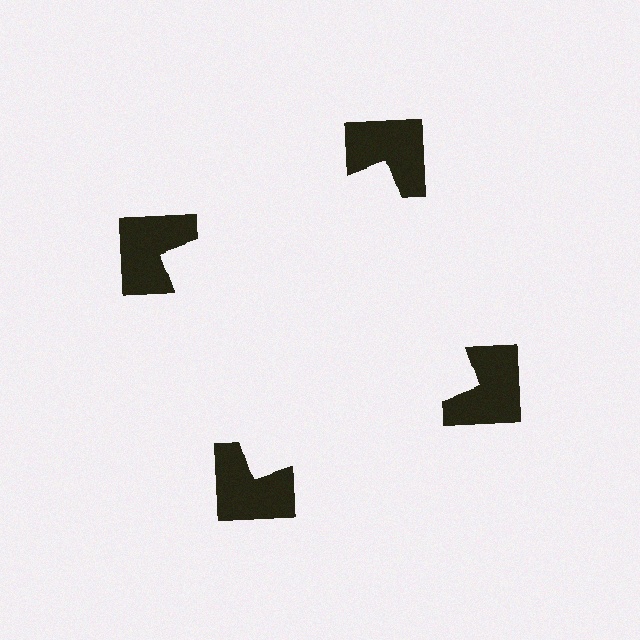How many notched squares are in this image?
There are 4 — one at each vertex of the illusory square.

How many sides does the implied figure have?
4 sides.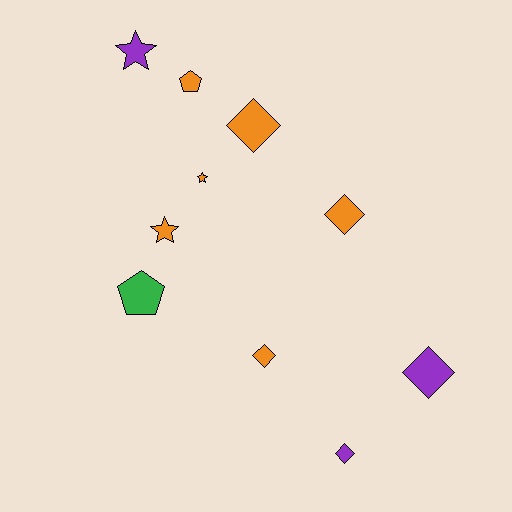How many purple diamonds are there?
There are 2 purple diamonds.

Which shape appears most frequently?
Diamond, with 5 objects.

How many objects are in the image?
There are 10 objects.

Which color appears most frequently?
Orange, with 6 objects.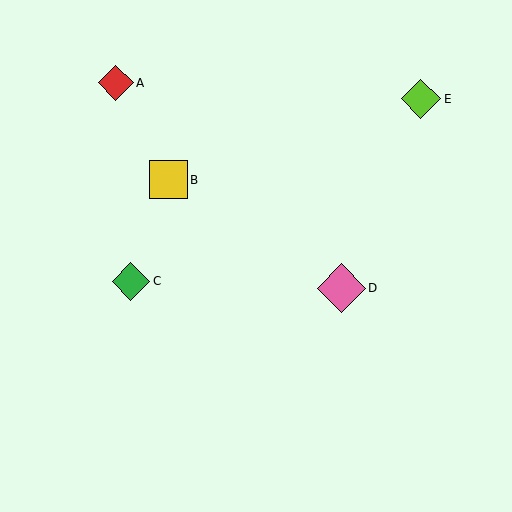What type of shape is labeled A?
Shape A is a red diamond.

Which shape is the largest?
The pink diamond (labeled D) is the largest.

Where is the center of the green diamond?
The center of the green diamond is at (131, 281).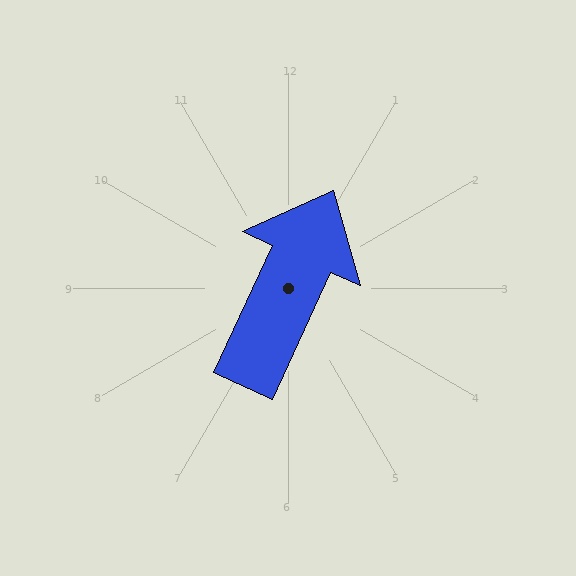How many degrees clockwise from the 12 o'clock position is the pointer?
Approximately 25 degrees.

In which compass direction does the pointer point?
Northeast.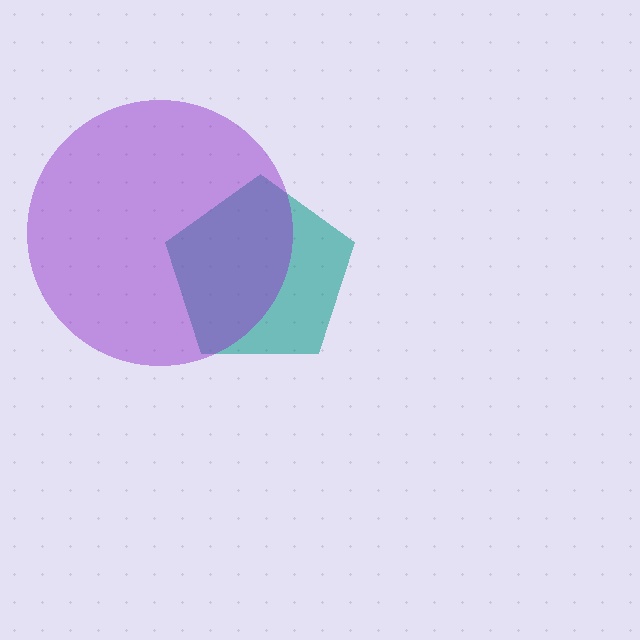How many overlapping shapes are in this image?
There are 2 overlapping shapes in the image.